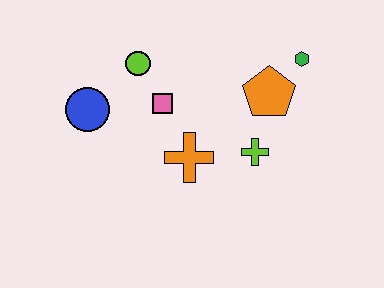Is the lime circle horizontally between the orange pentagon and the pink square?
No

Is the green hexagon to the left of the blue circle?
No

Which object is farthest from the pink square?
The green hexagon is farthest from the pink square.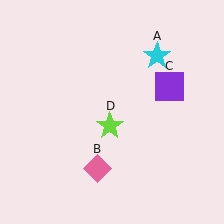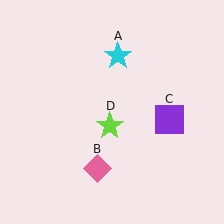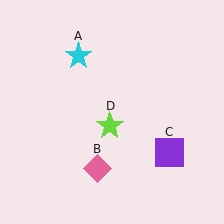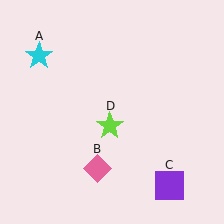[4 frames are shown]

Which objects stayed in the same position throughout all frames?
Pink diamond (object B) and lime star (object D) remained stationary.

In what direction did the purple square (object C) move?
The purple square (object C) moved down.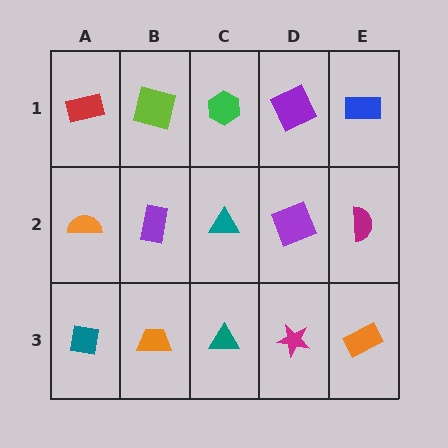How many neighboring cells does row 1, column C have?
3.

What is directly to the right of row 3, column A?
An orange trapezoid.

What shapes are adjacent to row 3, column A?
An orange semicircle (row 2, column A), an orange trapezoid (row 3, column B).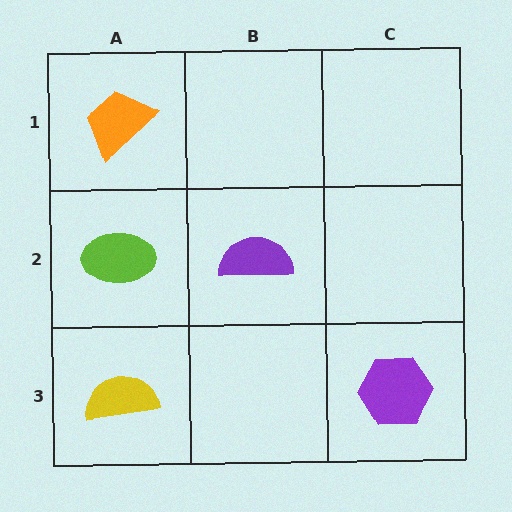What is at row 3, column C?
A purple hexagon.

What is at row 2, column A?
A lime ellipse.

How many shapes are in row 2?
2 shapes.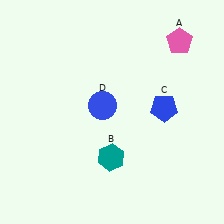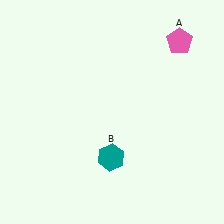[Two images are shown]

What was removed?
The blue circle (D), the blue pentagon (C) were removed in Image 2.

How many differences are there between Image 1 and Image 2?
There are 2 differences between the two images.